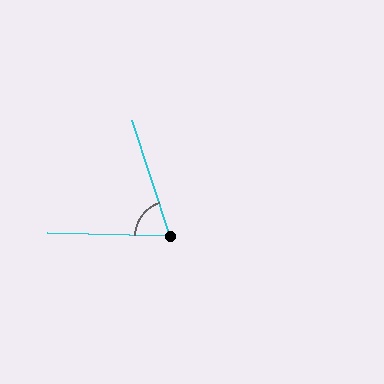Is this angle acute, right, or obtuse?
It is acute.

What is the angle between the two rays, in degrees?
Approximately 70 degrees.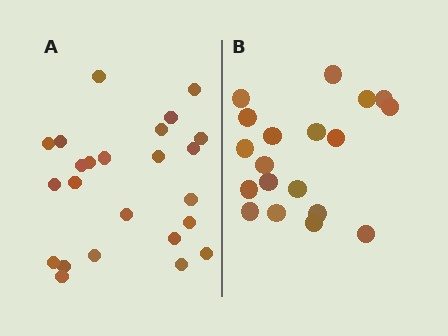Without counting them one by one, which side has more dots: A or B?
Region A (the left region) has more dots.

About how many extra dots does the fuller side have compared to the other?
Region A has about 5 more dots than region B.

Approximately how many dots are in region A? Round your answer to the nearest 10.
About 20 dots. (The exact count is 24, which rounds to 20.)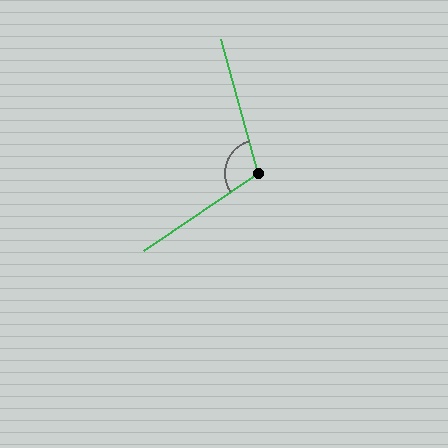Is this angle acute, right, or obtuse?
It is obtuse.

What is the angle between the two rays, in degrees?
Approximately 108 degrees.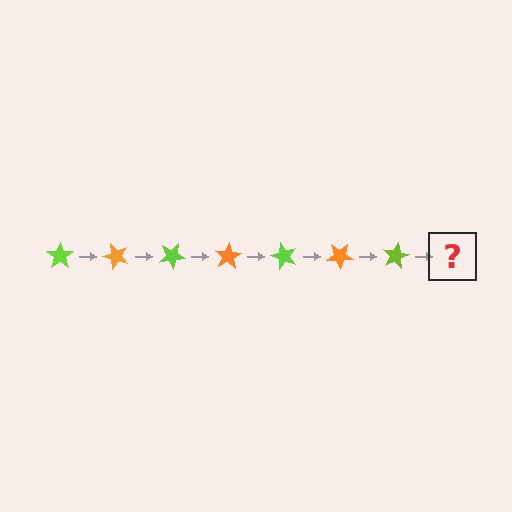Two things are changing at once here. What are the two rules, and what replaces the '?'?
The two rules are that it rotates 50 degrees each step and the color cycles through lime and orange. The '?' should be an orange star, rotated 350 degrees from the start.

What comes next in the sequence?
The next element should be an orange star, rotated 350 degrees from the start.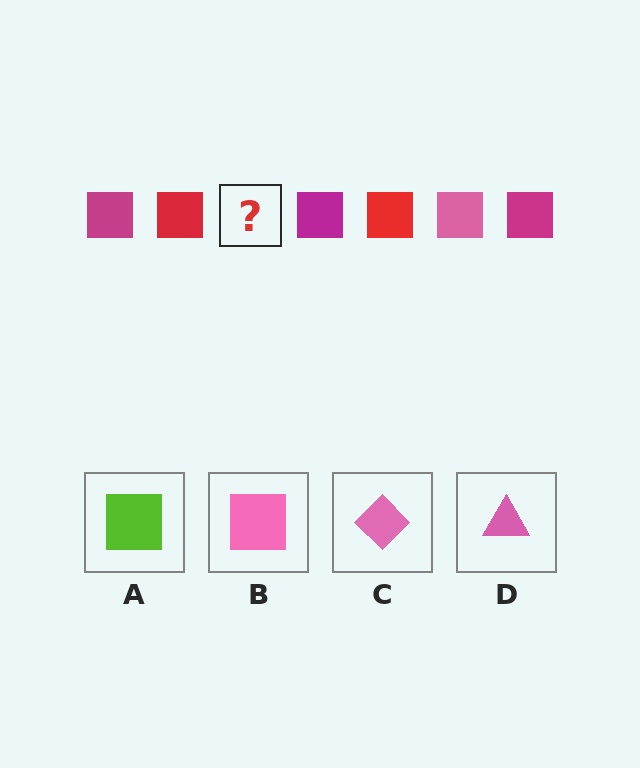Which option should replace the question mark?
Option B.